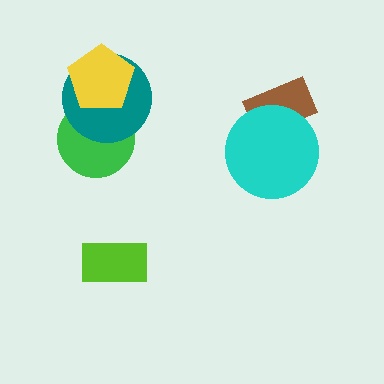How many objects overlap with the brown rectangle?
1 object overlaps with the brown rectangle.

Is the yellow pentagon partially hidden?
No, no other shape covers it.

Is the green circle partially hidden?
Yes, it is partially covered by another shape.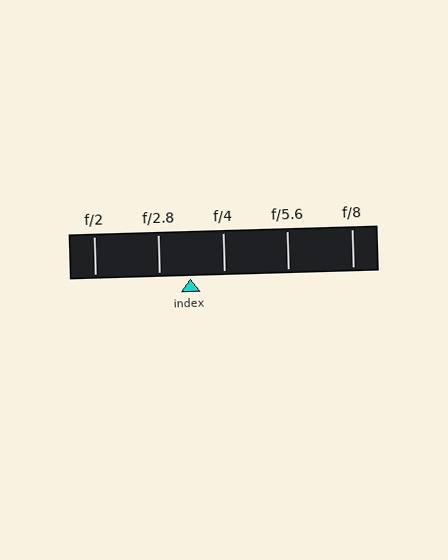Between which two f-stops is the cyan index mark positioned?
The index mark is between f/2.8 and f/4.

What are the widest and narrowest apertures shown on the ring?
The widest aperture shown is f/2 and the narrowest is f/8.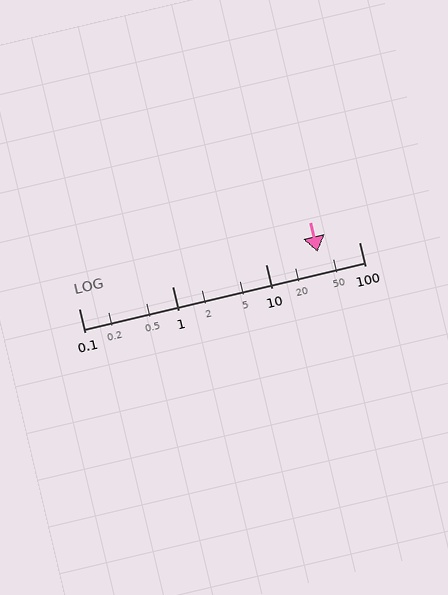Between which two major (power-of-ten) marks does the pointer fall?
The pointer is between 10 and 100.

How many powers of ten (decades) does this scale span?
The scale spans 3 decades, from 0.1 to 100.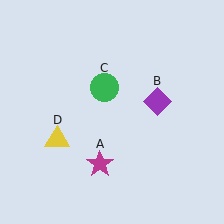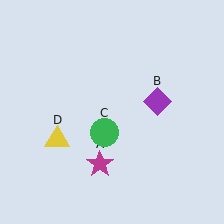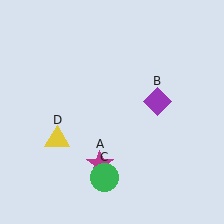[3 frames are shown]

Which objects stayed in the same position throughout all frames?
Magenta star (object A) and purple diamond (object B) and yellow triangle (object D) remained stationary.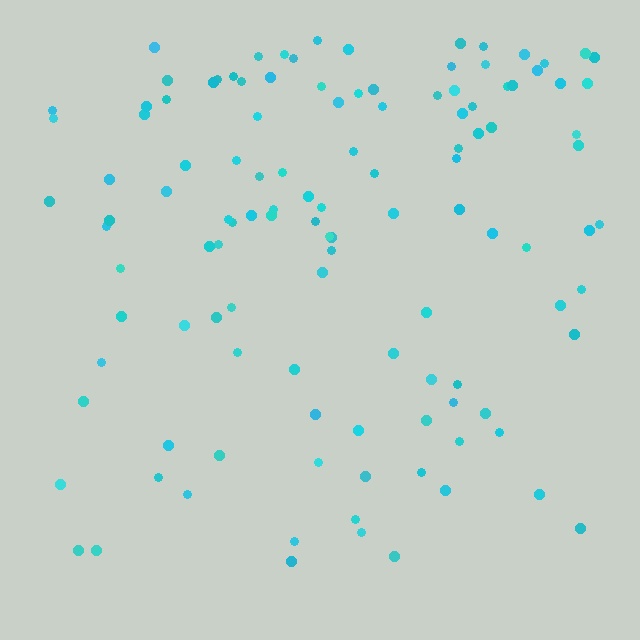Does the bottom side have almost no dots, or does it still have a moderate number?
Still a moderate number, just noticeably fewer than the top.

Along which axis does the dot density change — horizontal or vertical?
Vertical.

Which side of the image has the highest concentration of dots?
The top.